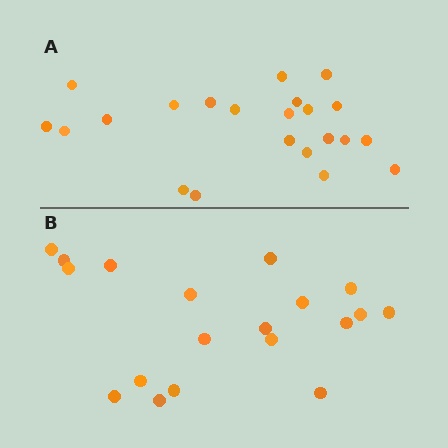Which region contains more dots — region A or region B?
Region A (the top region) has more dots.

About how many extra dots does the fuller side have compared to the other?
Region A has just a few more — roughly 2 or 3 more dots than region B.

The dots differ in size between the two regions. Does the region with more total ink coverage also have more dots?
No. Region B has more total ink coverage because its dots are larger, but region A actually contains more individual dots. Total area can be misleading — the number of items is what matters here.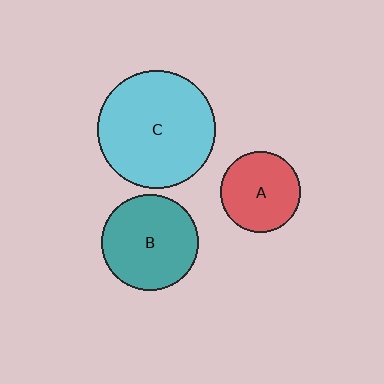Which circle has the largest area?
Circle C (cyan).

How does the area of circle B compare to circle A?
Approximately 1.4 times.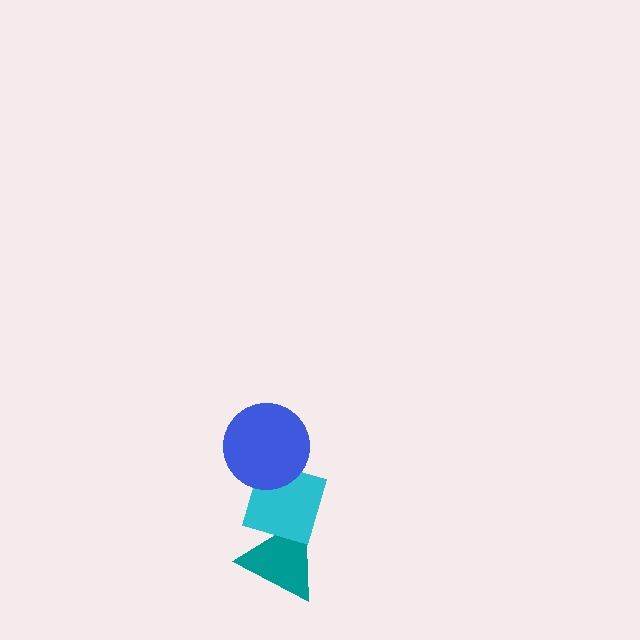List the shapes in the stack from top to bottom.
From top to bottom: the blue circle, the cyan diamond, the teal triangle.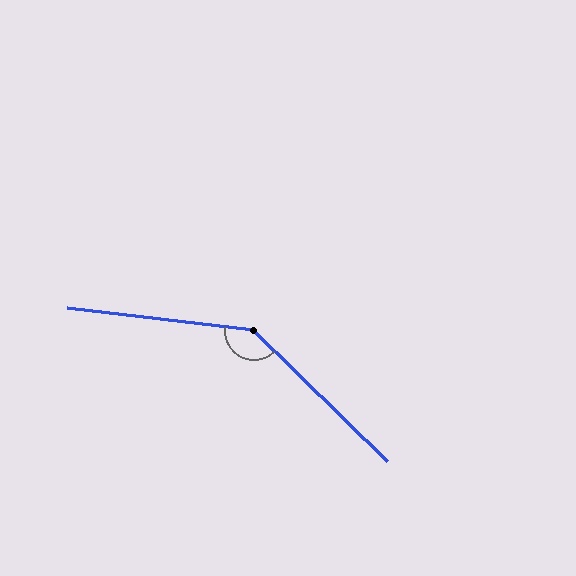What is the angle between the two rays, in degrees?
Approximately 142 degrees.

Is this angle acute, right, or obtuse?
It is obtuse.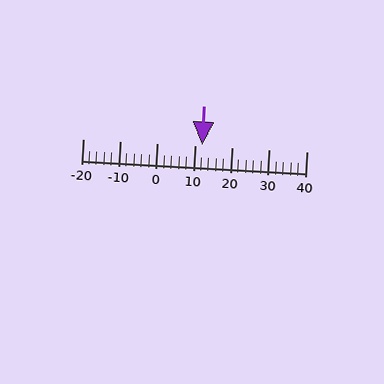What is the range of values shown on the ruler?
The ruler shows values from -20 to 40.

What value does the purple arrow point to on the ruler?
The purple arrow points to approximately 12.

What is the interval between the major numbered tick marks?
The major tick marks are spaced 10 units apart.